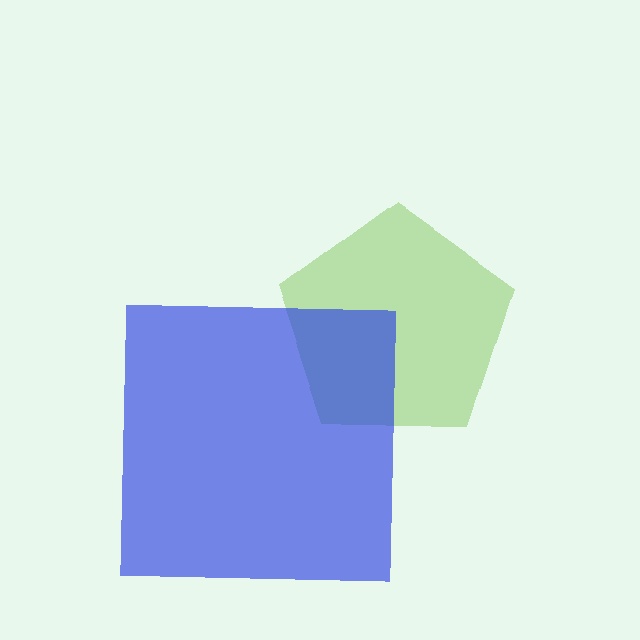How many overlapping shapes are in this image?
There are 2 overlapping shapes in the image.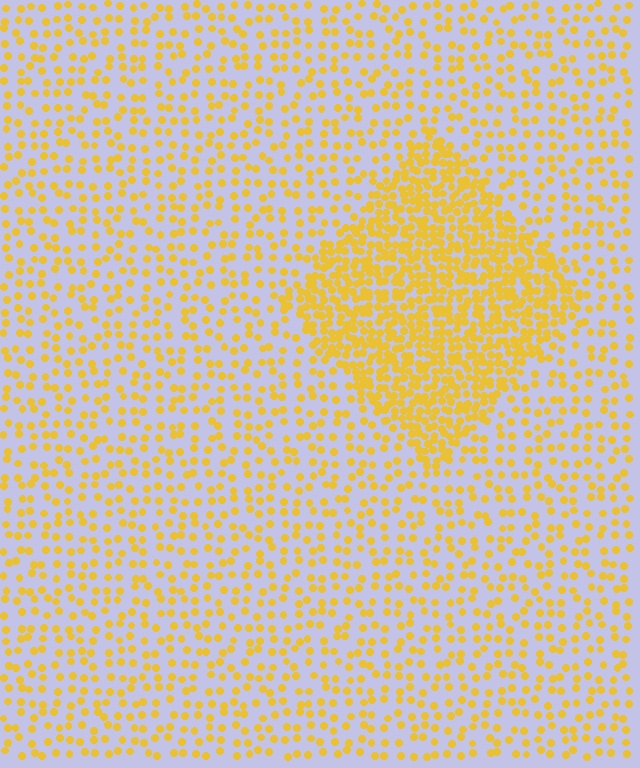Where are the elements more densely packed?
The elements are more densely packed inside the diamond boundary.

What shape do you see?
I see a diamond.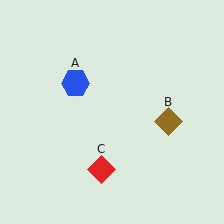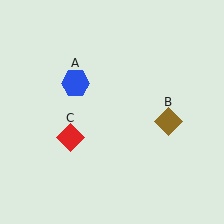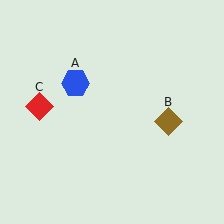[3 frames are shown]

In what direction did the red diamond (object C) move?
The red diamond (object C) moved up and to the left.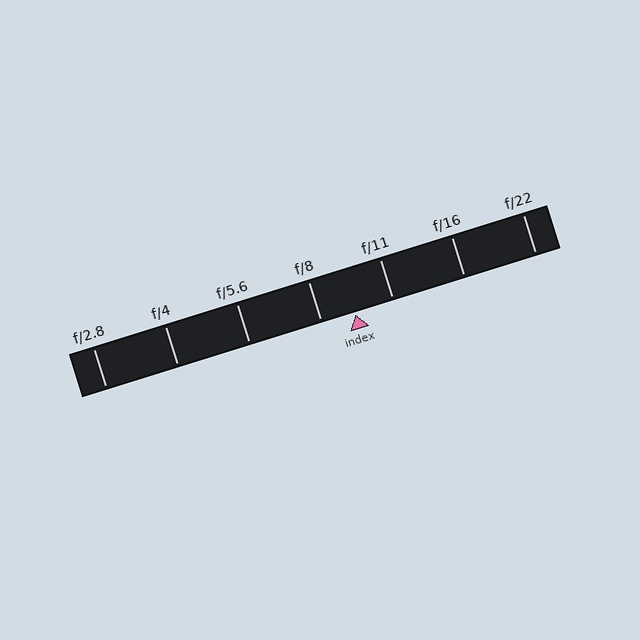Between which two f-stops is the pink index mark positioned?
The index mark is between f/8 and f/11.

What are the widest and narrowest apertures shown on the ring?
The widest aperture shown is f/2.8 and the narrowest is f/22.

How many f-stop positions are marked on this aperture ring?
There are 7 f-stop positions marked.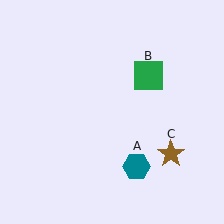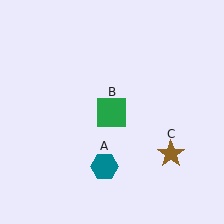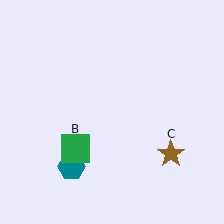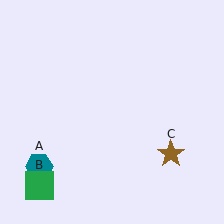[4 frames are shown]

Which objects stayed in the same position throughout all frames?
Brown star (object C) remained stationary.